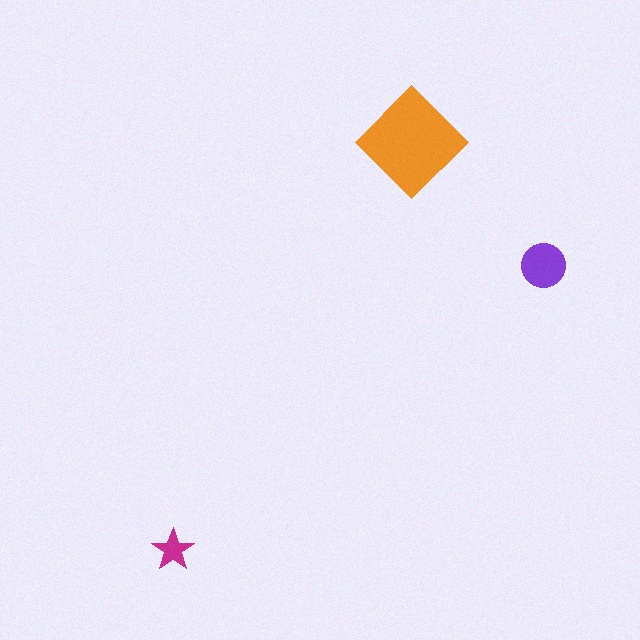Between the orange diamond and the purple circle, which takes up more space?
The orange diamond.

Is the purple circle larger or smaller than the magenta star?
Larger.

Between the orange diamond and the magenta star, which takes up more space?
The orange diamond.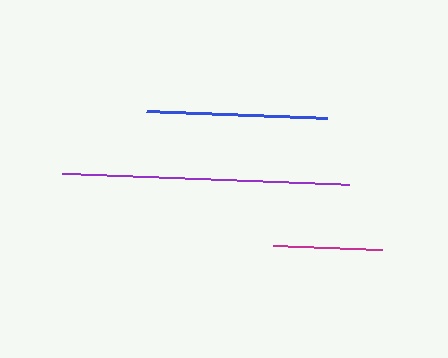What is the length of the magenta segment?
The magenta segment is approximately 109 pixels long.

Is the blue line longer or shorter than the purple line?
The purple line is longer than the blue line.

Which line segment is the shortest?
The magenta line is the shortest at approximately 109 pixels.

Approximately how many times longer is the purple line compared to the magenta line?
The purple line is approximately 2.6 times the length of the magenta line.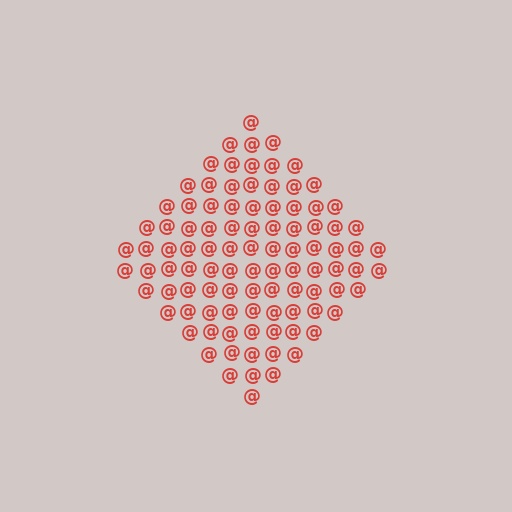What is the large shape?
The large shape is a diamond.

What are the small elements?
The small elements are at signs.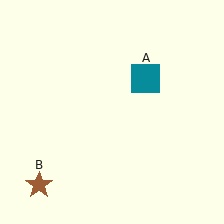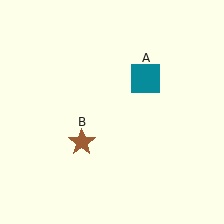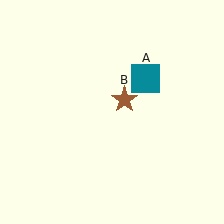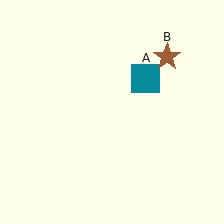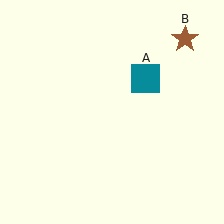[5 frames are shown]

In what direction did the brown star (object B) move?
The brown star (object B) moved up and to the right.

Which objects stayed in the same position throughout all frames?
Teal square (object A) remained stationary.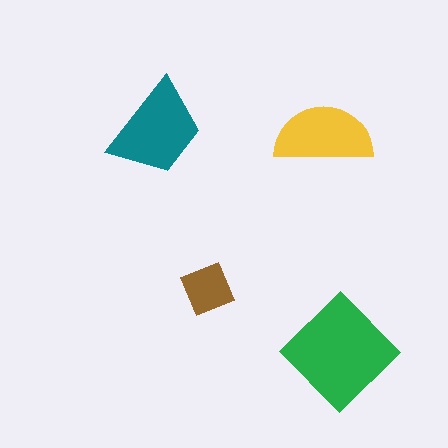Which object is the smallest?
The brown diamond.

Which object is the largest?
The green diamond.